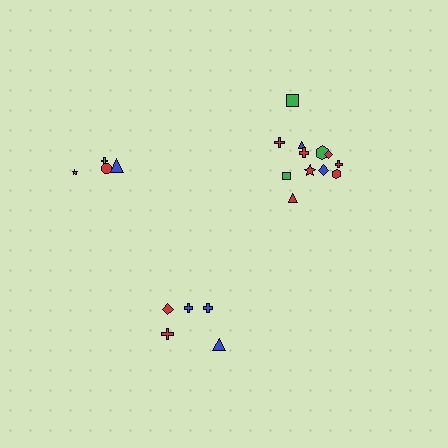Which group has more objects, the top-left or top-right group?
The top-right group.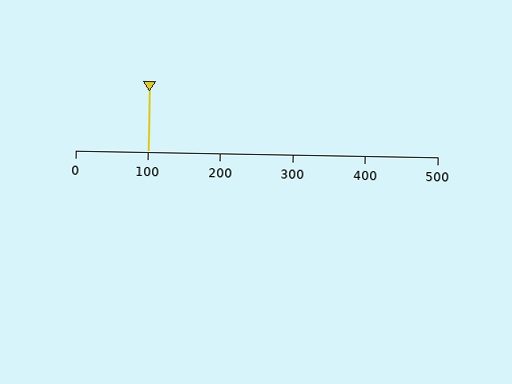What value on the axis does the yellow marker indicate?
The marker indicates approximately 100.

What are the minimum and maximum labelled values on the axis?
The axis runs from 0 to 500.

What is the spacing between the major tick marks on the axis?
The major ticks are spaced 100 apart.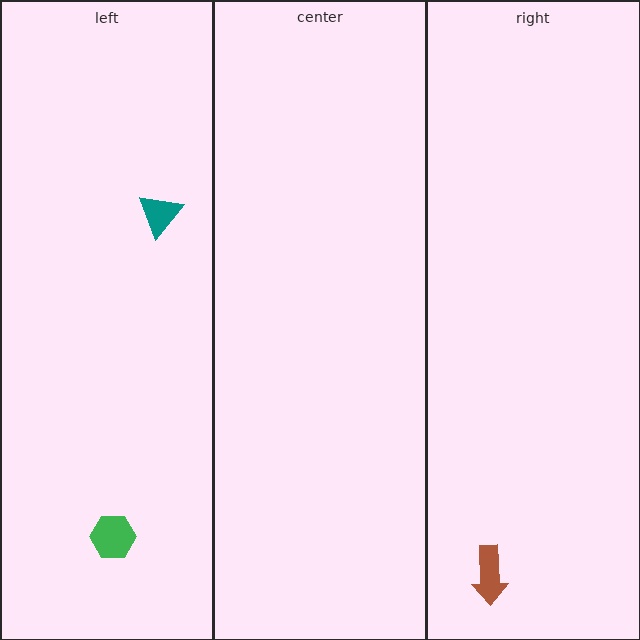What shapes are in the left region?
The teal triangle, the green hexagon.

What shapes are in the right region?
The brown arrow.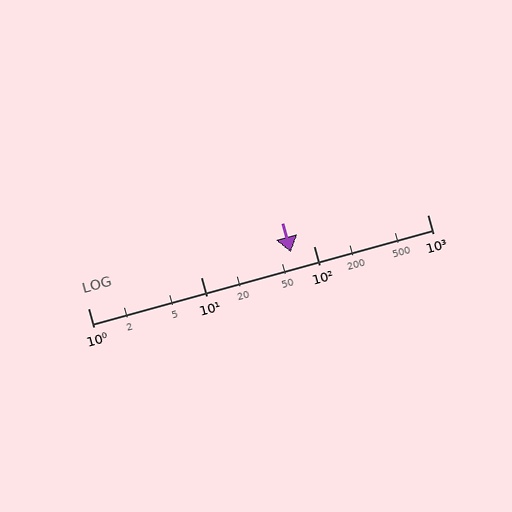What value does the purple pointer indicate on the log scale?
The pointer indicates approximately 62.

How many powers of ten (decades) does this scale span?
The scale spans 3 decades, from 1 to 1000.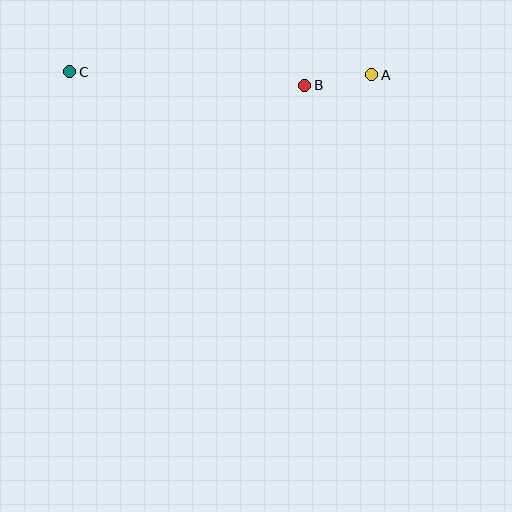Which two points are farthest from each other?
Points A and C are farthest from each other.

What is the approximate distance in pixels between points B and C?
The distance between B and C is approximately 236 pixels.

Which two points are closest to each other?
Points A and B are closest to each other.